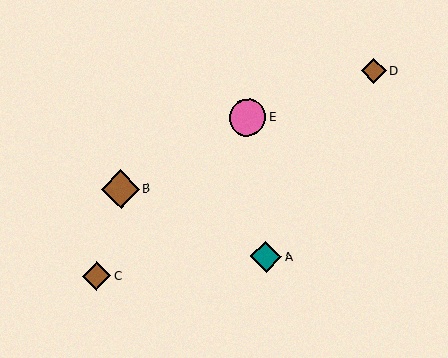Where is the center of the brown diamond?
The center of the brown diamond is at (120, 189).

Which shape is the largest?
The brown diamond (labeled B) is the largest.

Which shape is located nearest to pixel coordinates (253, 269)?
The teal diamond (labeled A) at (266, 257) is nearest to that location.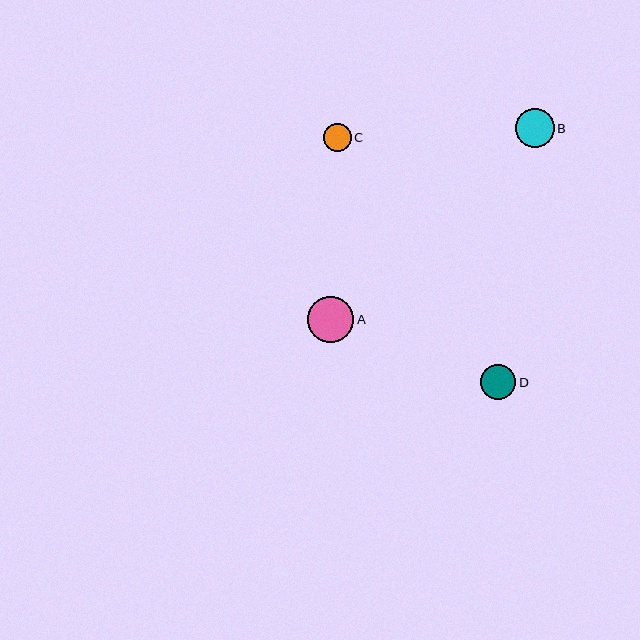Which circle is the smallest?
Circle C is the smallest with a size of approximately 28 pixels.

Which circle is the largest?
Circle A is the largest with a size of approximately 46 pixels.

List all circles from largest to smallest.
From largest to smallest: A, B, D, C.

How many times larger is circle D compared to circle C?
Circle D is approximately 1.3 times the size of circle C.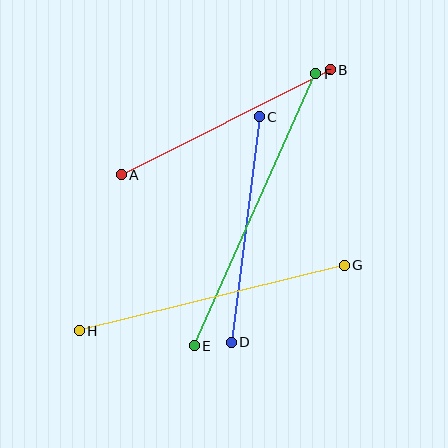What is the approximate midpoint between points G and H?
The midpoint is at approximately (212, 298) pixels.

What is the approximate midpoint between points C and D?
The midpoint is at approximately (245, 229) pixels.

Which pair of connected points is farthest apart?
Points E and F are farthest apart.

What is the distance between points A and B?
The distance is approximately 234 pixels.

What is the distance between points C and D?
The distance is approximately 227 pixels.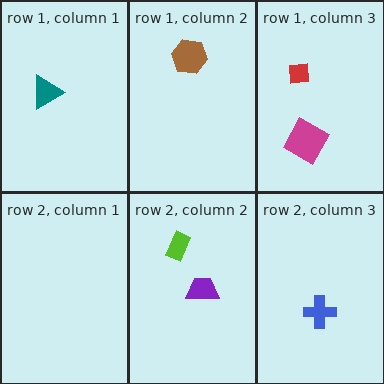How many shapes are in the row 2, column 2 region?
2.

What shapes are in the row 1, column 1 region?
The teal triangle.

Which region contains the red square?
The row 1, column 3 region.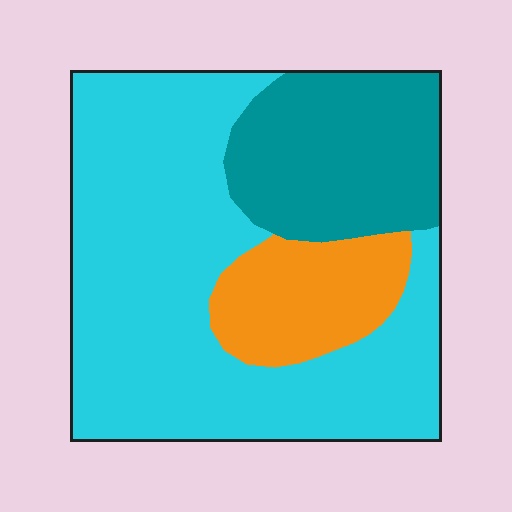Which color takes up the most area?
Cyan, at roughly 60%.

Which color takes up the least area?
Orange, at roughly 15%.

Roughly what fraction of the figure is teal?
Teal covers around 25% of the figure.